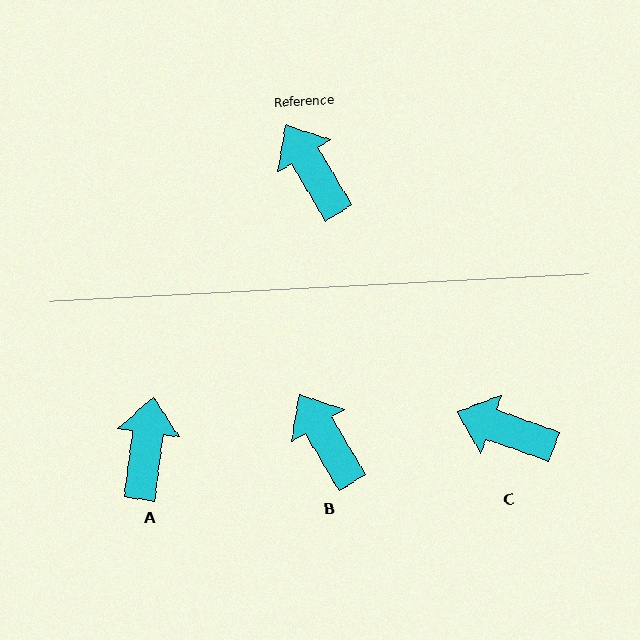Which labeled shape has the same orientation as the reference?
B.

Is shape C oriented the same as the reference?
No, it is off by about 39 degrees.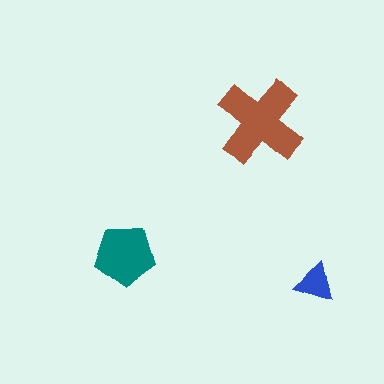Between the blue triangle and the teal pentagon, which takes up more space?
The teal pentagon.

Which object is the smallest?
The blue triangle.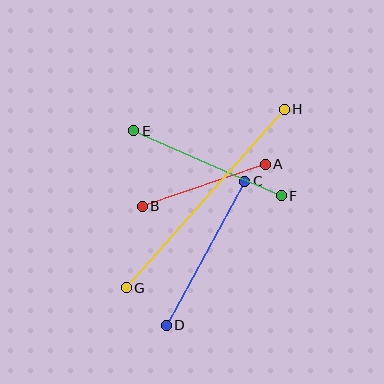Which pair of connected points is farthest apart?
Points G and H are farthest apart.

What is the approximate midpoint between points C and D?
The midpoint is at approximately (205, 253) pixels.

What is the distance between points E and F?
The distance is approximately 161 pixels.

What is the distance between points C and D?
The distance is approximately 164 pixels.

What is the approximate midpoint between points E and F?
The midpoint is at approximately (207, 163) pixels.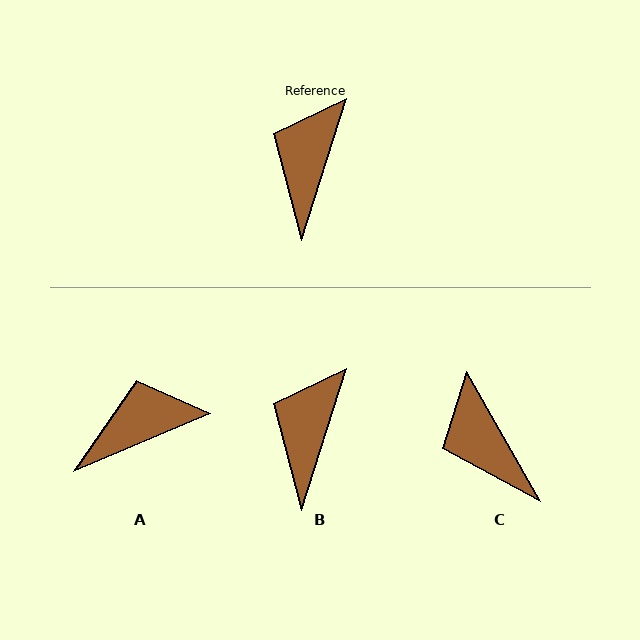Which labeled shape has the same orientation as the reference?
B.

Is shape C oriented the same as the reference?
No, it is off by about 47 degrees.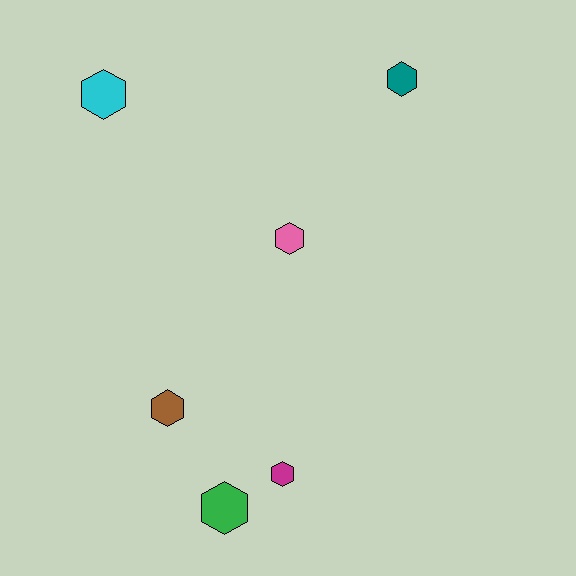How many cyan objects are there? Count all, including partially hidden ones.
There is 1 cyan object.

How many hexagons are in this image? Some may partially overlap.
There are 6 hexagons.